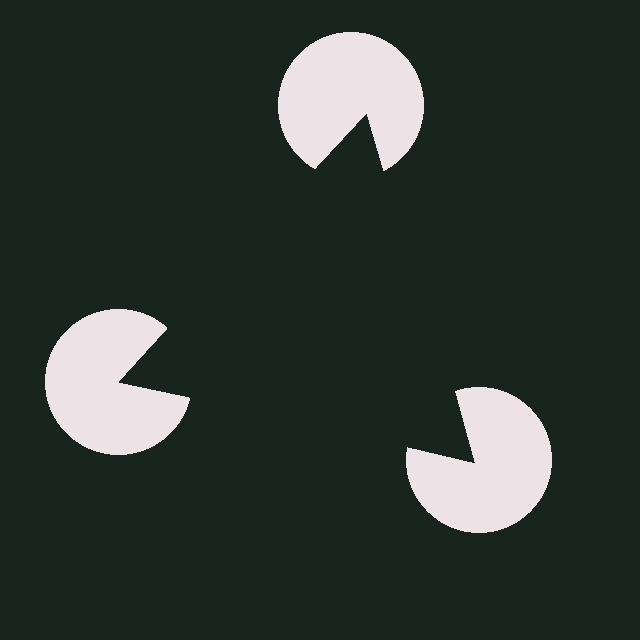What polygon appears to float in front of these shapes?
An illusory triangle — its edges are inferred from the aligned wedge cuts in the pac-man discs, not physically drawn.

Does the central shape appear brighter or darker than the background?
It typically appears slightly darker than the background, even though no actual brightness change is drawn.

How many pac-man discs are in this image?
There are 3 — one at each vertex of the illusory triangle.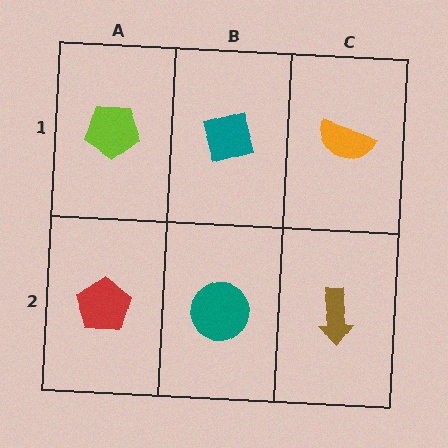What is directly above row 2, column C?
An orange semicircle.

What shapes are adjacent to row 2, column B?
A teal square (row 1, column B), a red pentagon (row 2, column A), a brown arrow (row 2, column C).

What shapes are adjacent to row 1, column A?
A red pentagon (row 2, column A), a teal square (row 1, column B).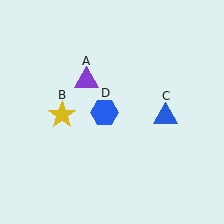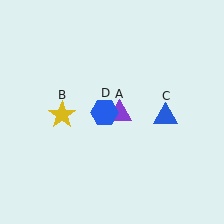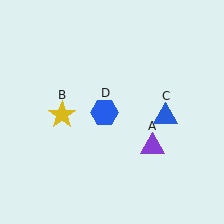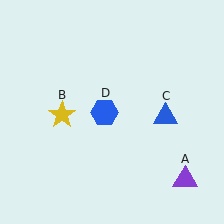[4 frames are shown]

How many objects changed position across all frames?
1 object changed position: purple triangle (object A).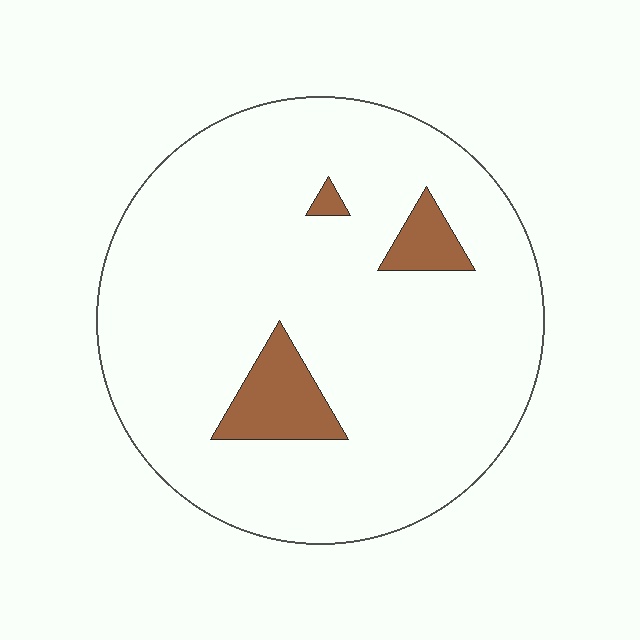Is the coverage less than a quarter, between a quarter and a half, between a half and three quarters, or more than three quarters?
Less than a quarter.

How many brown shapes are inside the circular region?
3.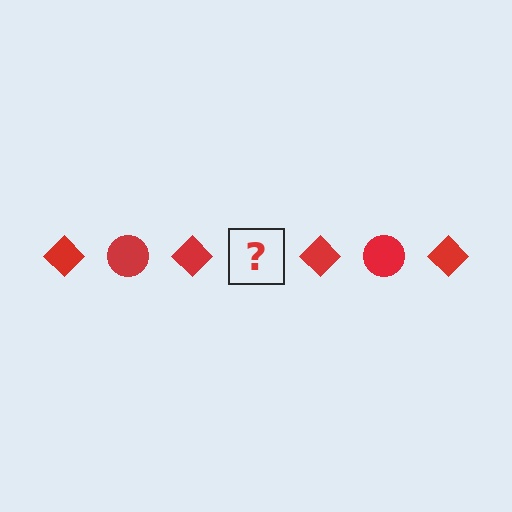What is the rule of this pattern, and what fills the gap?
The rule is that the pattern cycles through diamond, circle shapes in red. The gap should be filled with a red circle.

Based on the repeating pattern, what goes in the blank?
The blank should be a red circle.